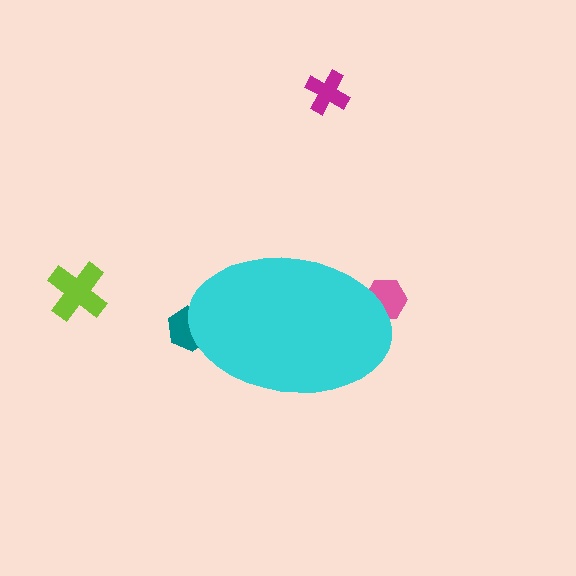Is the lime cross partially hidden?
No, the lime cross is fully visible.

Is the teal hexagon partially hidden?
Yes, the teal hexagon is partially hidden behind the cyan ellipse.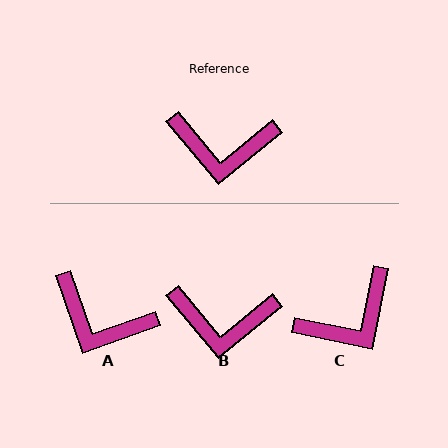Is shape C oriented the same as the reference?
No, it is off by about 39 degrees.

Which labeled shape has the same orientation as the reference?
B.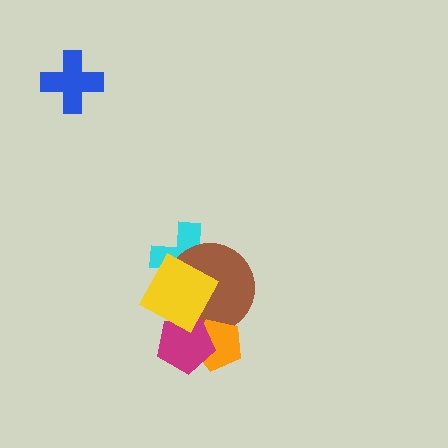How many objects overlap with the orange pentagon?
2 objects overlap with the orange pentagon.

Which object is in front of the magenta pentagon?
The yellow diamond is in front of the magenta pentagon.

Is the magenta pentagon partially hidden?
Yes, it is partially covered by another shape.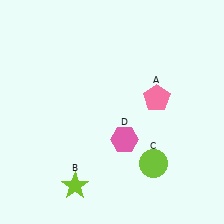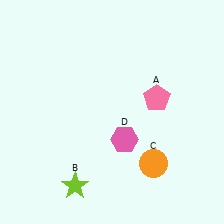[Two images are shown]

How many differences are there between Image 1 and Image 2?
There is 1 difference between the two images.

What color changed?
The circle (C) changed from lime in Image 1 to orange in Image 2.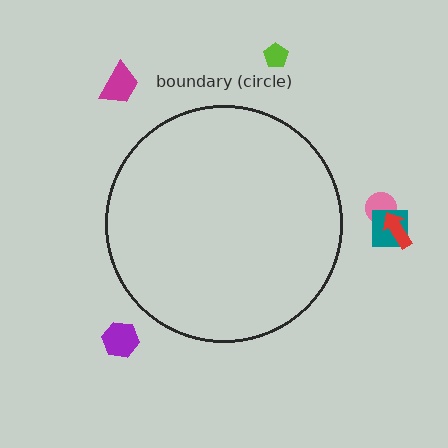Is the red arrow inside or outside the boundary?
Outside.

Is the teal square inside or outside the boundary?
Outside.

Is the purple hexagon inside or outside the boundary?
Outside.